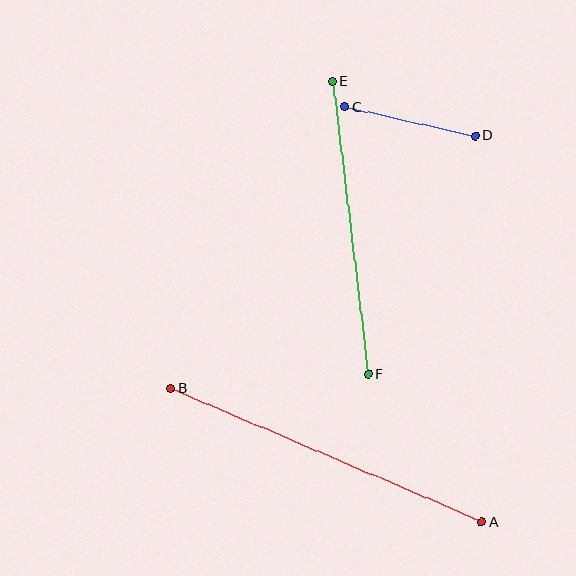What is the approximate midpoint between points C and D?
The midpoint is at approximately (410, 121) pixels.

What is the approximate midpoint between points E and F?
The midpoint is at approximately (350, 228) pixels.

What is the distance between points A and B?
The distance is approximately 339 pixels.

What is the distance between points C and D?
The distance is approximately 134 pixels.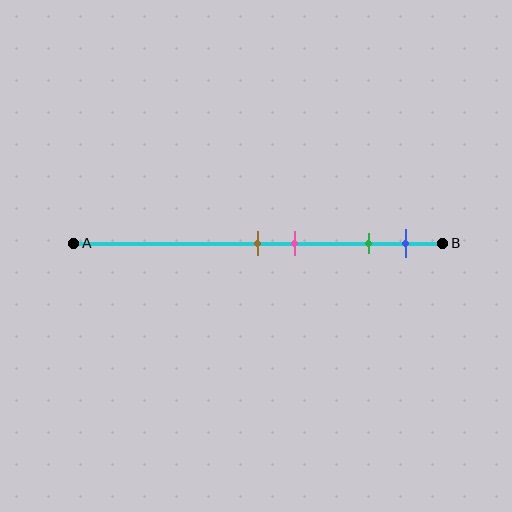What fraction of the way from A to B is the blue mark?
The blue mark is approximately 90% (0.9) of the way from A to B.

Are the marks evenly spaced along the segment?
No, the marks are not evenly spaced.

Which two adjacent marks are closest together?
The brown and pink marks are the closest adjacent pair.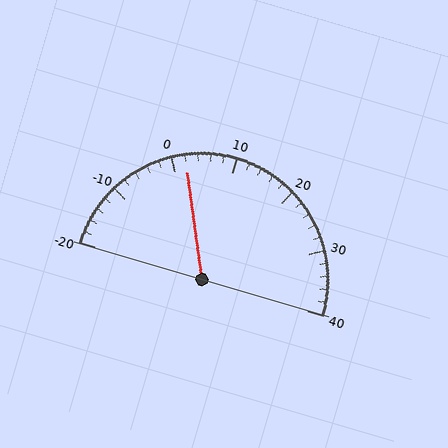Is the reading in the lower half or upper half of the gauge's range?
The reading is in the lower half of the range (-20 to 40).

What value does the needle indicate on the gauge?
The needle indicates approximately 2.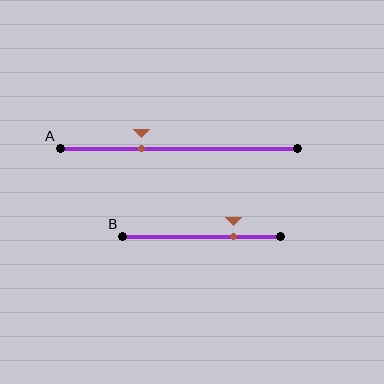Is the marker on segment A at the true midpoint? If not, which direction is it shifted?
No, the marker on segment A is shifted to the left by about 16% of the segment length.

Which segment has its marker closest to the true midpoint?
Segment A has its marker closest to the true midpoint.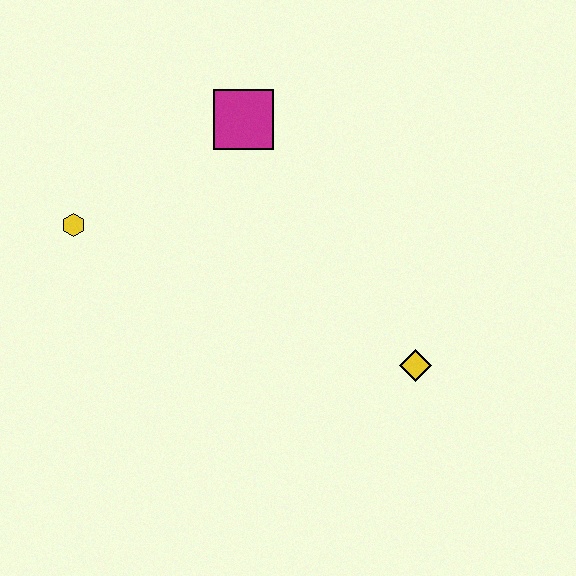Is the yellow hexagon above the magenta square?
No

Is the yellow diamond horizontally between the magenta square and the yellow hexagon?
No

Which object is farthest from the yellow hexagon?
The yellow diamond is farthest from the yellow hexagon.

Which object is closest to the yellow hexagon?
The magenta square is closest to the yellow hexagon.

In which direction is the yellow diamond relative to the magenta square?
The yellow diamond is below the magenta square.